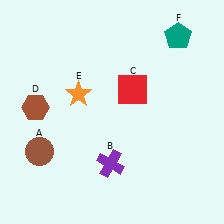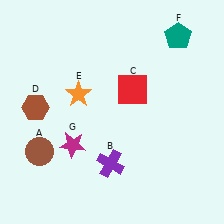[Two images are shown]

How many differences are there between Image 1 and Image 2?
There is 1 difference between the two images.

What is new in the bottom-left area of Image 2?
A magenta star (G) was added in the bottom-left area of Image 2.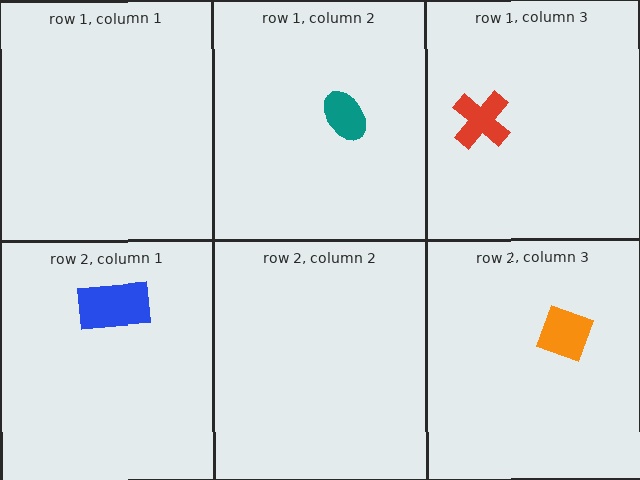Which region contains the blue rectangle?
The row 2, column 1 region.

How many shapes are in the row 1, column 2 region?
1.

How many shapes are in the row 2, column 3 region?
1.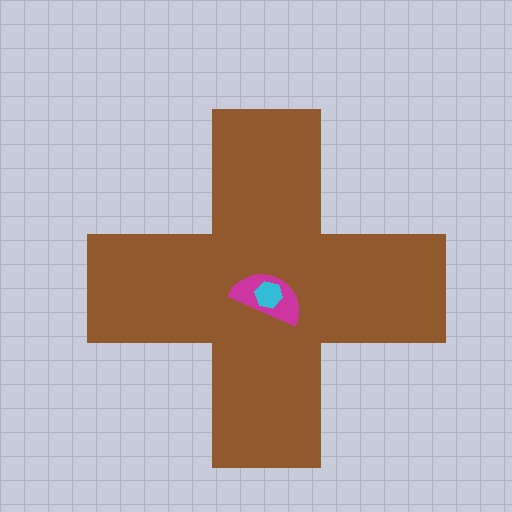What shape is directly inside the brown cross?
The magenta semicircle.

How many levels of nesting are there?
3.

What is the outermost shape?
The brown cross.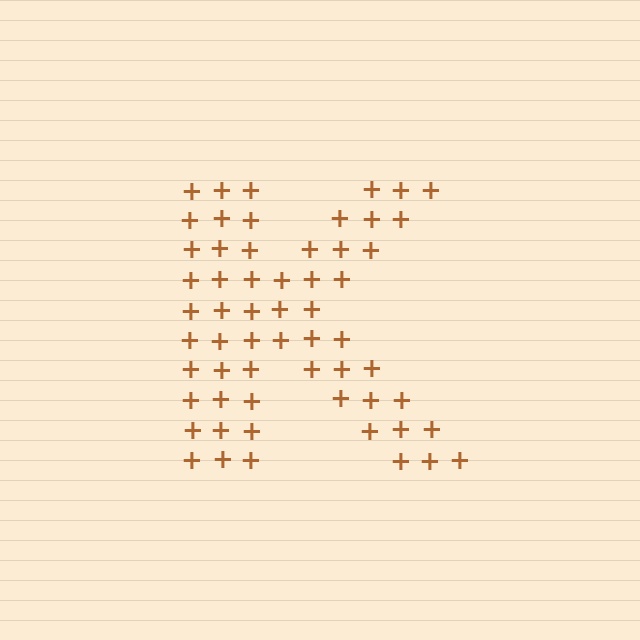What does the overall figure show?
The overall figure shows the letter K.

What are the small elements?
The small elements are plus signs.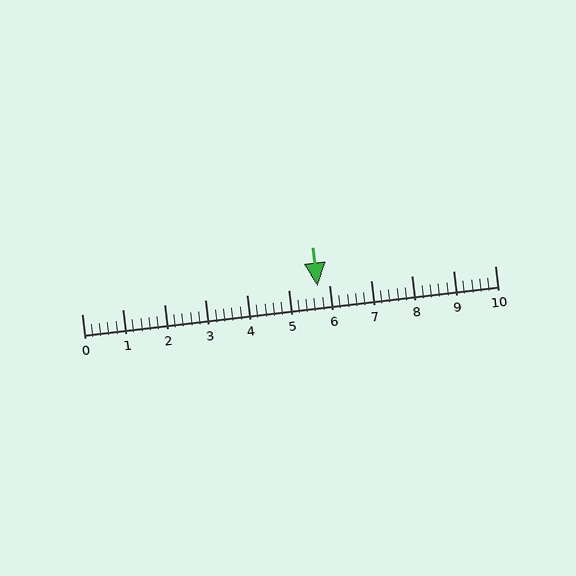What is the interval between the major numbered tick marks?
The major tick marks are spaced 1 units apart.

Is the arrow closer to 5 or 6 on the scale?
The arrow is closer to 6.